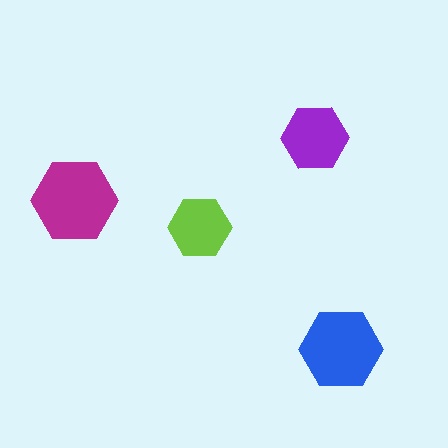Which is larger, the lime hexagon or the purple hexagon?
The purple one.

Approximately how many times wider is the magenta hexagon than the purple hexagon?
About 1.5 times wider.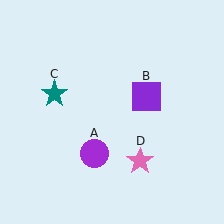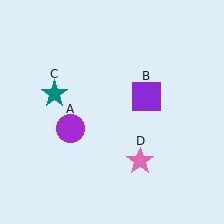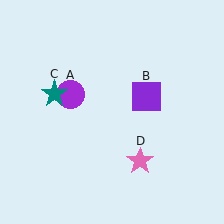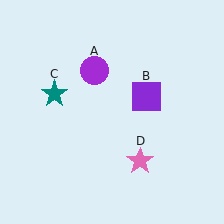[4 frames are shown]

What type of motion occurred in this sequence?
The purple circle (object A) rotated clockwise around the center of the scene.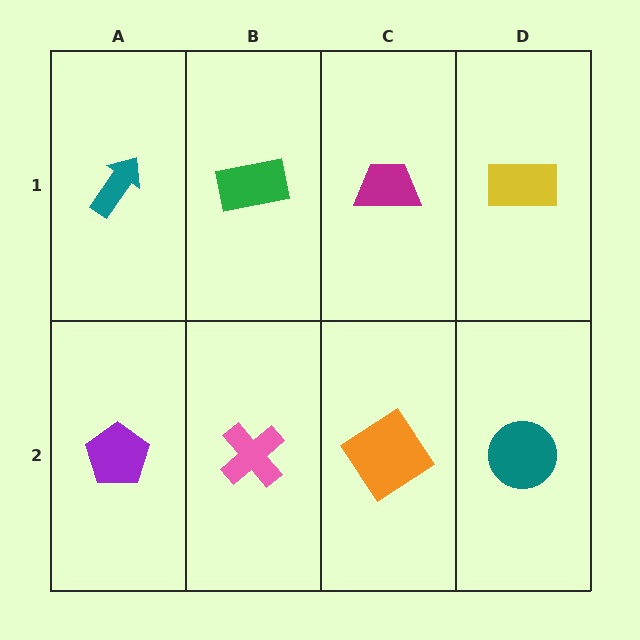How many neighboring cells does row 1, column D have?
2.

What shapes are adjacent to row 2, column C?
A magenta trapezoid (row 1, column C), a pink cross (row 2, column B), a teal circle (row 2, column D).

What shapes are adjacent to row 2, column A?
A teal arrow (row 1, column A), a pink cross (row 2, column B).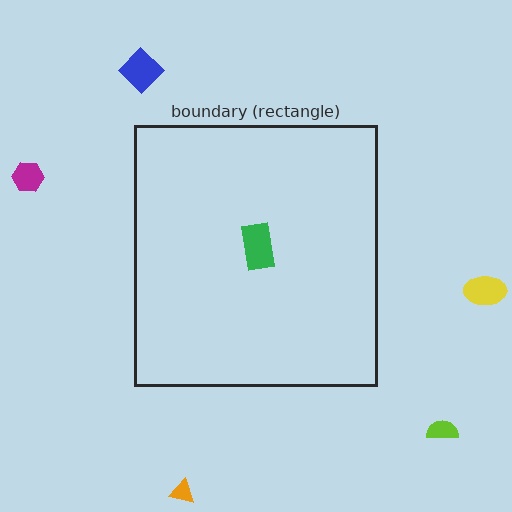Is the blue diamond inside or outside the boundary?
Outside.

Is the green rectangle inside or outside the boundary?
Inside.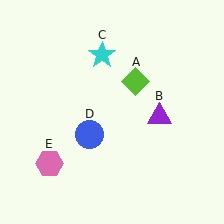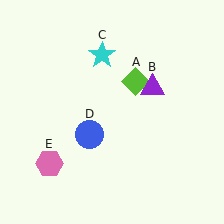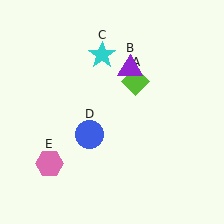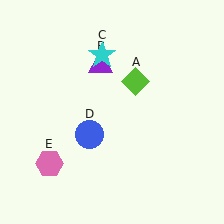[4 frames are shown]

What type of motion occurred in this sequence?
The purple triangle (object B) rotated counterclockwise around the center of the scene.